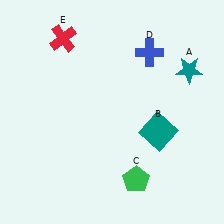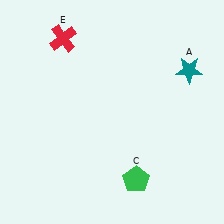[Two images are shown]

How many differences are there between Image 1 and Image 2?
There are 2 differences between the two images.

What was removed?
The blue cross (D), the teal square (B) were removed in Image 2.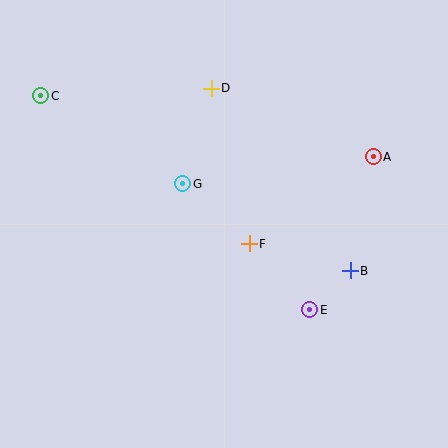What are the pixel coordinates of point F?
Point F is at (249, 244).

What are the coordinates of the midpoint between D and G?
The midpoint between D and G is at (197, 136).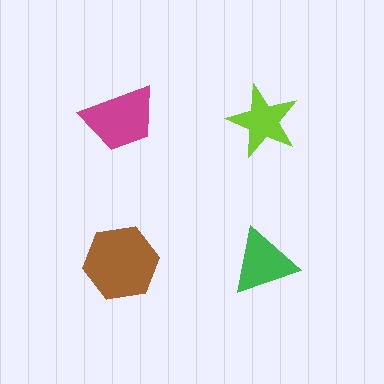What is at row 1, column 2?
A lime star.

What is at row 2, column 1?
A brown hexagon.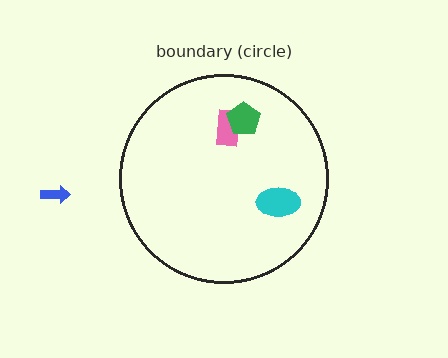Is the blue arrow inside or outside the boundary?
Outside.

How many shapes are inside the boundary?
3 inside, 1 outside.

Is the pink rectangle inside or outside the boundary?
Inside.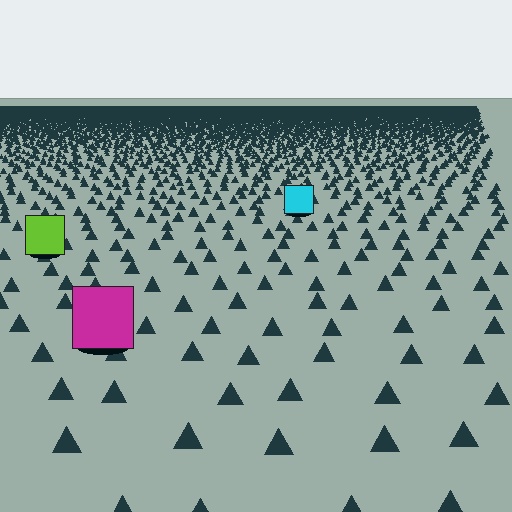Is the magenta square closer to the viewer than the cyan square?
Yes. The magenta square is closer — you can tell from the texture gradient: the ground texture is coarser near it.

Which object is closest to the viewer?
The magenta square is closest. The texture marks near it are larger and more spread out.